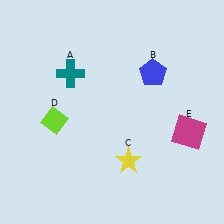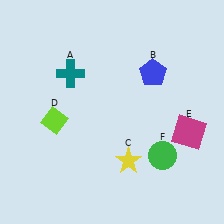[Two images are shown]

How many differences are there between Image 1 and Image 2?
There is 1 difference between the two images.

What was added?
A green circle (F) was added in Image 2.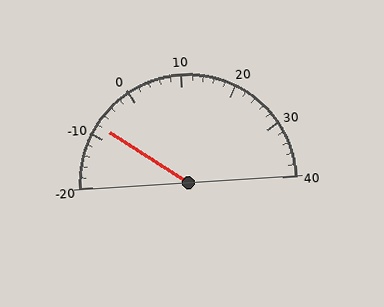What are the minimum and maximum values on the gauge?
The gauge ranges from -20 to 40.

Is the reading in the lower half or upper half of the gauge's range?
The reading is in the lower half of the range (-20 to 40).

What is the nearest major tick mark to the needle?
The nearest major tick mark is -10.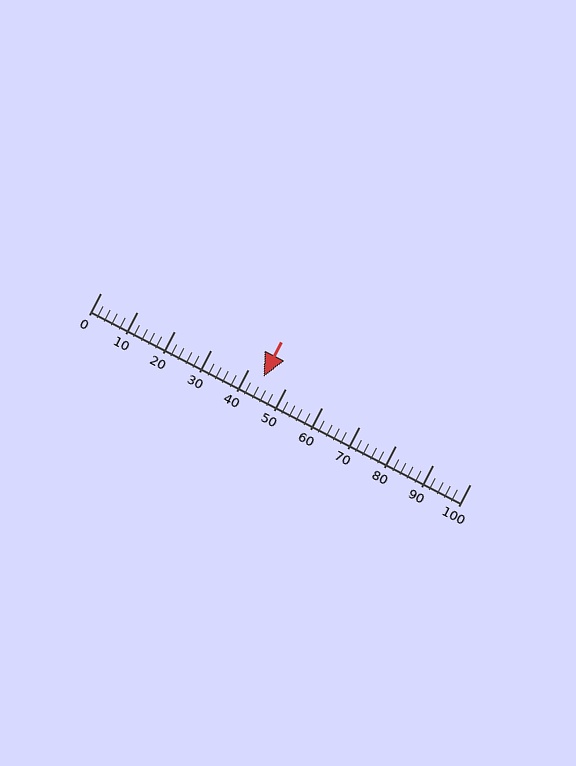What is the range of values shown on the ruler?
The ruler shows values from 0 to 100.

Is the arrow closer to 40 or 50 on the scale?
The arrow is closer to 40.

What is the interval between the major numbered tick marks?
The major tick marks are spaced 10 units apart.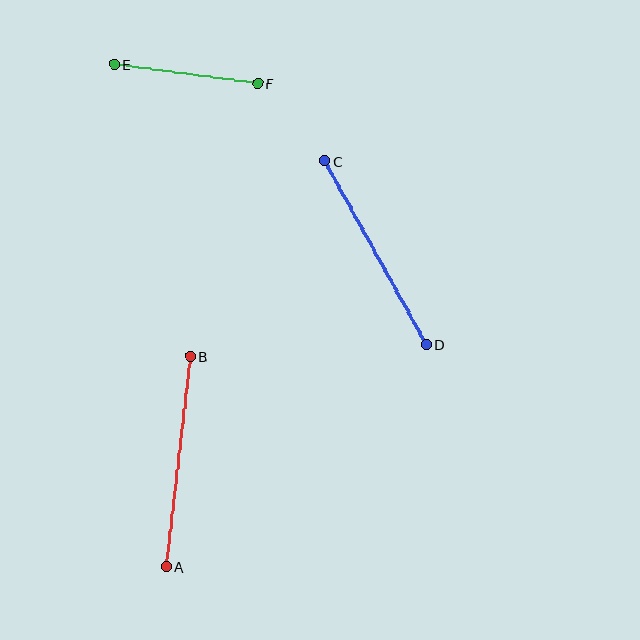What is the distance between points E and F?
The distance is approximately 144 pixels.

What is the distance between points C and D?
The distance is approximately 210 pixels.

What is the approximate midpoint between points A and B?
The midpoint is at approximately (178, 462) pixels.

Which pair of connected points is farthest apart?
Points A and B are farthest apart.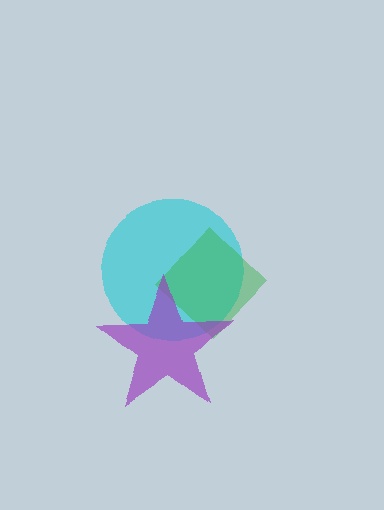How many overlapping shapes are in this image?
There are 3 overlapping shapes in the image.